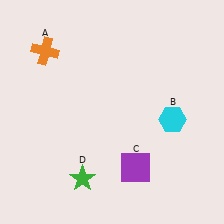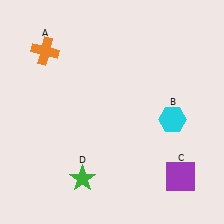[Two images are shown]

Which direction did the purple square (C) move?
The purple square (C) moved right.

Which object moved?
The purple square (C) moved right.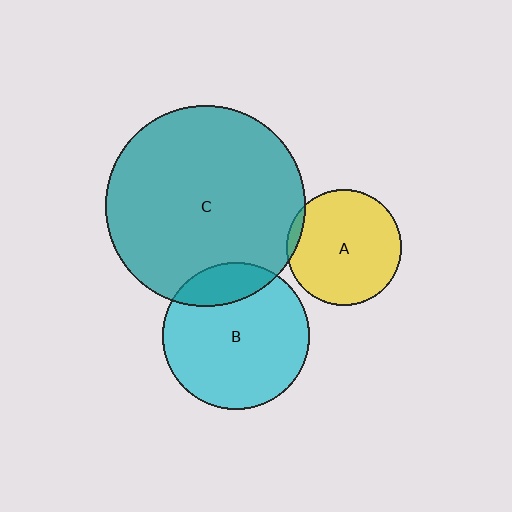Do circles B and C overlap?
Yes.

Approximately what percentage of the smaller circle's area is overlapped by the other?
Approximately 20%.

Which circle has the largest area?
Circle C (teal).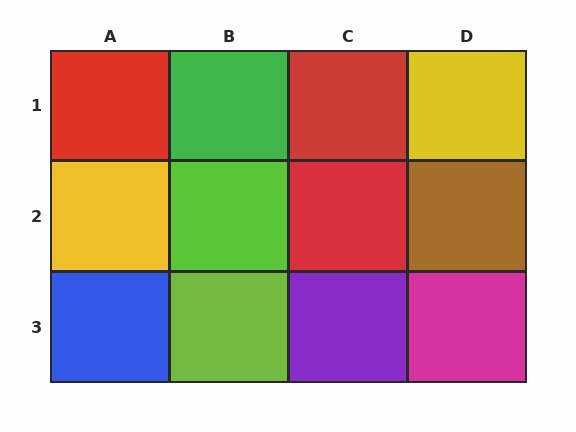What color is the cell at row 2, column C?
Red.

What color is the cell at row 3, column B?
Lime.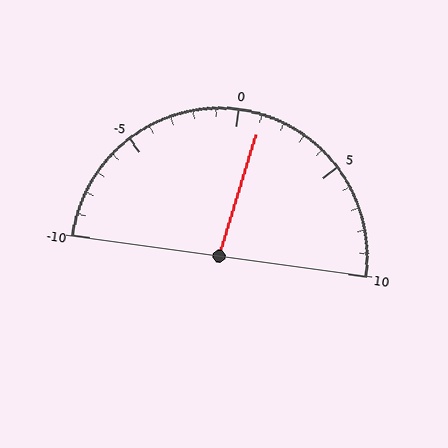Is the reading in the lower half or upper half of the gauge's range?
The reading is in the upper half of the range (-10 to 10).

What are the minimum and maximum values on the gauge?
The gauge ranges from -10 to 10.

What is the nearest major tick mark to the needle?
The nearest major tick mark is 0.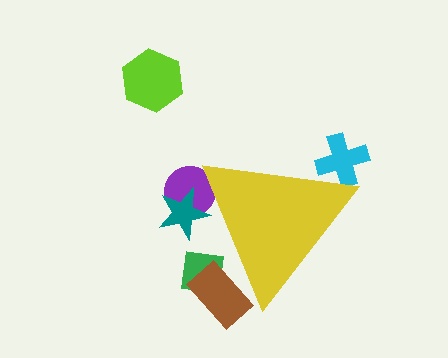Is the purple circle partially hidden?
Yes, the purple circle is partially hidden behind the yellow triangle.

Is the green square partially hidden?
Yes, the green square is partially hidden behind the yellow triangle.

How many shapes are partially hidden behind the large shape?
5 shapes are partially hidden.